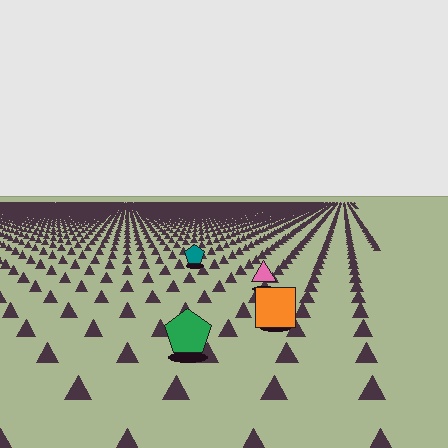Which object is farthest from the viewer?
The teal pentagon is farthest from the viewer. It appears smaller and the ground texture around it is denser.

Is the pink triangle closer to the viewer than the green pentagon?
No. The green pentagon is closer — you can tell from the texture gradient: the ground texture is coarser near it.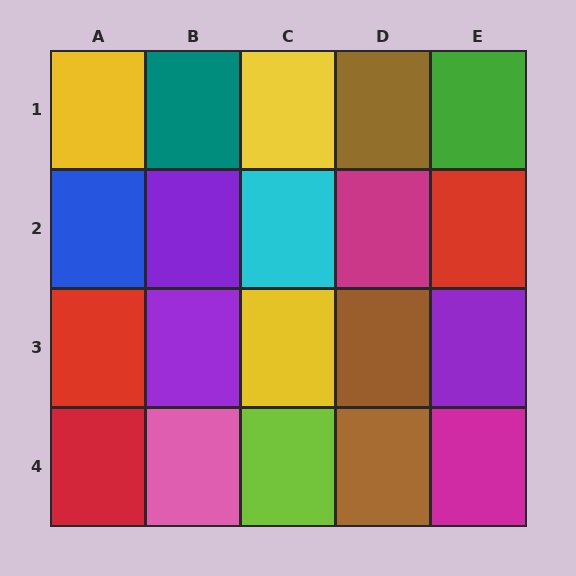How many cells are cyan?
1 cell is cyan.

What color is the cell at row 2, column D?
Magenta.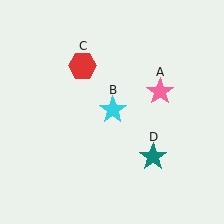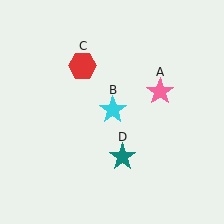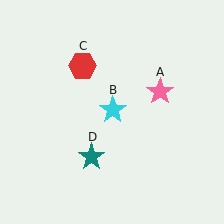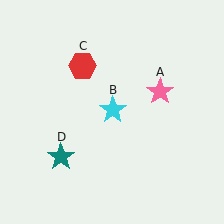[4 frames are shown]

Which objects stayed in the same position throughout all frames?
Pink star (object A) and cyan star (object B) and red hexagon (object C) remained stationary.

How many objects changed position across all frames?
1 object changed position: teal star (object D).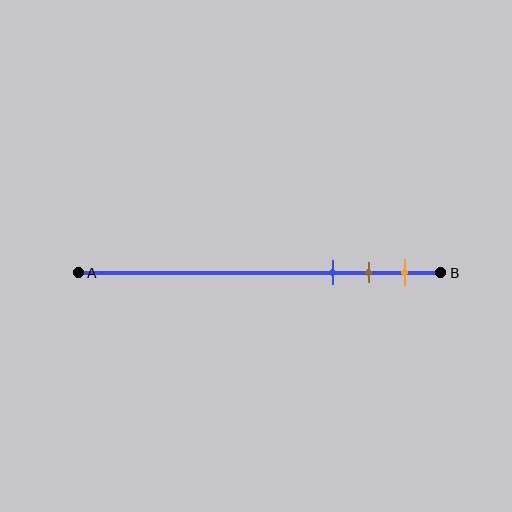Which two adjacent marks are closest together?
The brown and orange marks are the closest adjacent pair.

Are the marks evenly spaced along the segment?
Yes, the marks are approximately evenly spaced.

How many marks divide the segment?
There are 3 marks dividing the segment.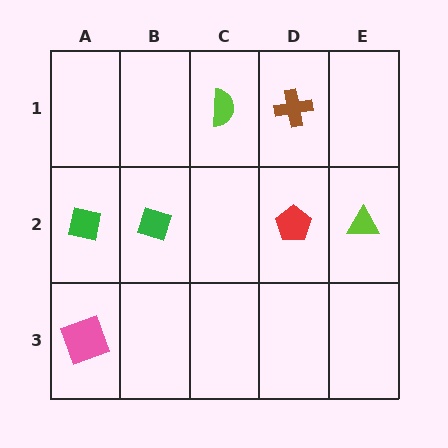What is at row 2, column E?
A lime triangle.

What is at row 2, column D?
A red pentagon.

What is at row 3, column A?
A pink square.